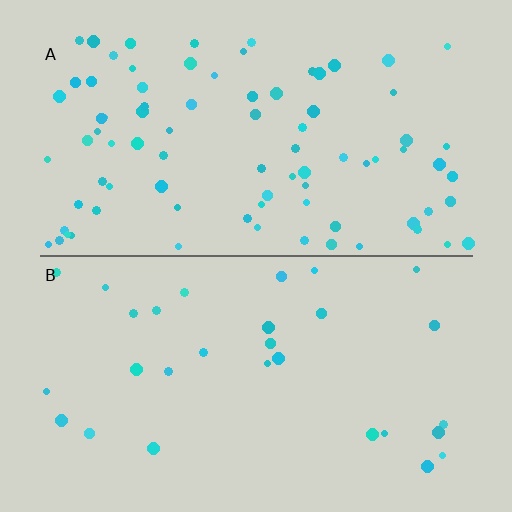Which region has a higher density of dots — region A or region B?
A (the top).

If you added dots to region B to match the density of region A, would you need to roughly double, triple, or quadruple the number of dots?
Approximately triple.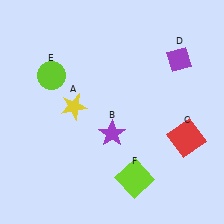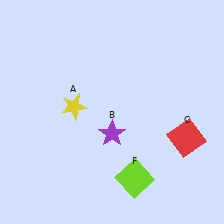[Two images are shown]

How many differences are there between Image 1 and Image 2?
There are 2 differences between the two images.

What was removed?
The purple diamond (D), the lime circle (E) were removed in Image 2.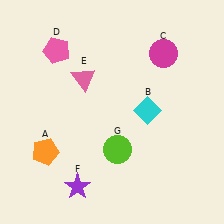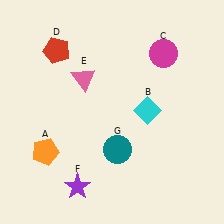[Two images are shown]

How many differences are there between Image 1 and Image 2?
There are 2 differences between the two images.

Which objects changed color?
D changed from pink to red. G changed from lime to teal.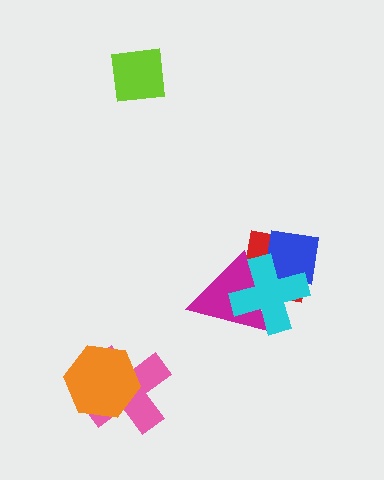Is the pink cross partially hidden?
Yes, it is partially covered by another shape.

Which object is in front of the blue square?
The cyan cross is in front of the blue square.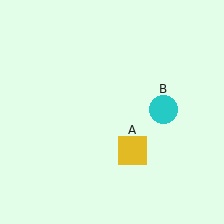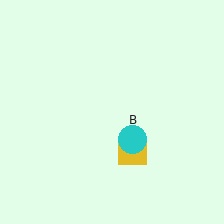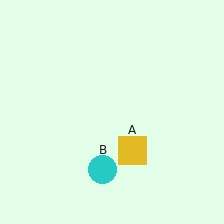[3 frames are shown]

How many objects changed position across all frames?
1 object changed position: cyan circle (object B).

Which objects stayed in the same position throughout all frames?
Yellow square (object A) remained stationary.